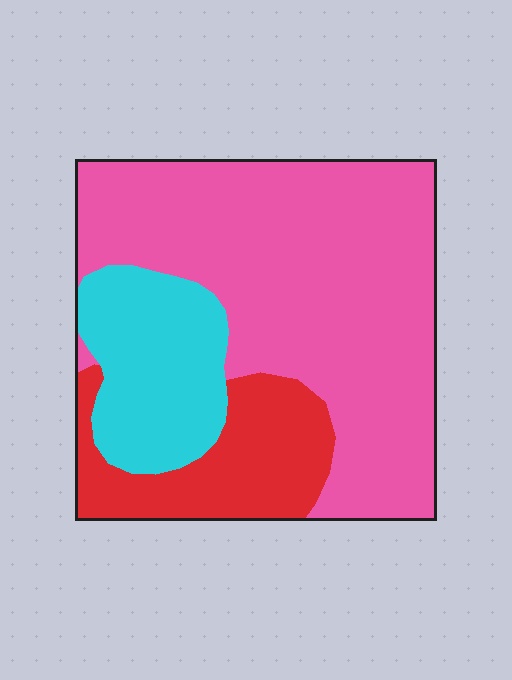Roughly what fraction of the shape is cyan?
Cyan covers roughly 20% of the shape.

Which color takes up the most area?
Pink, at roughly 60%.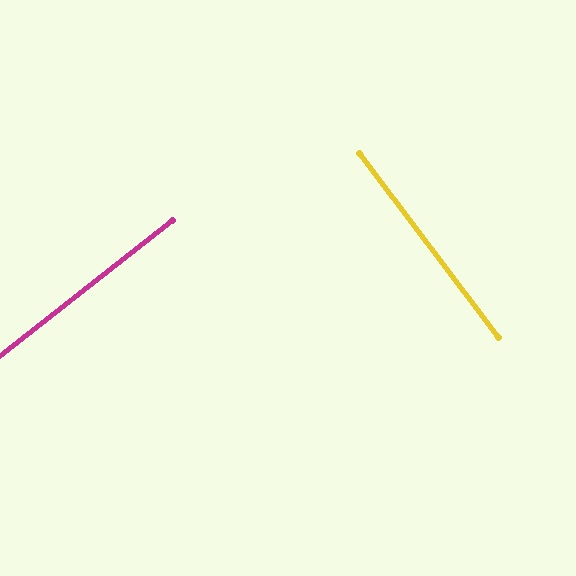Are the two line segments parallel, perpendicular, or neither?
Perpendicular — they meet at approximately 89°.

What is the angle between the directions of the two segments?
Approximately 89 degrees.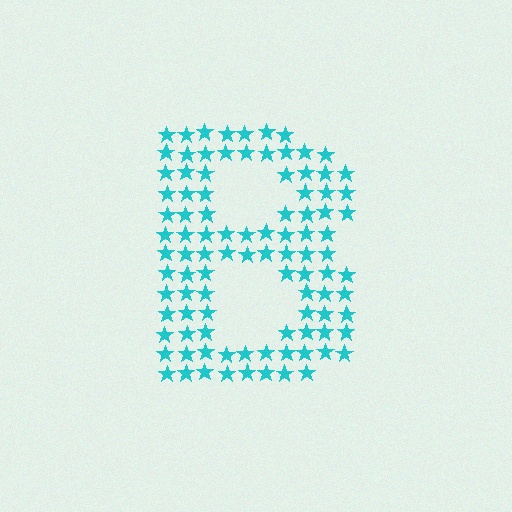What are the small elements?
The small elements are stars.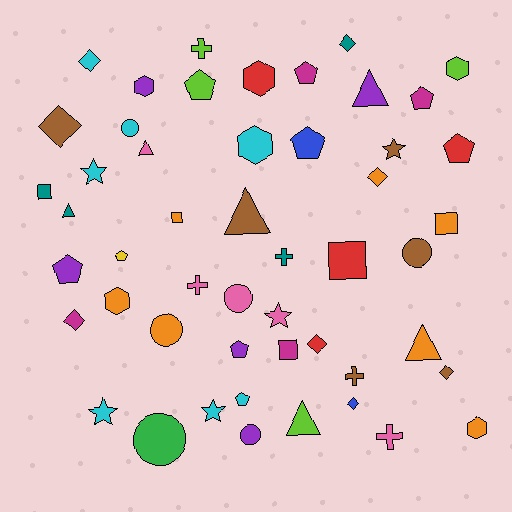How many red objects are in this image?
There are 4 red objects.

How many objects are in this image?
There are 50 objects.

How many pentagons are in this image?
There are 9 pentagons.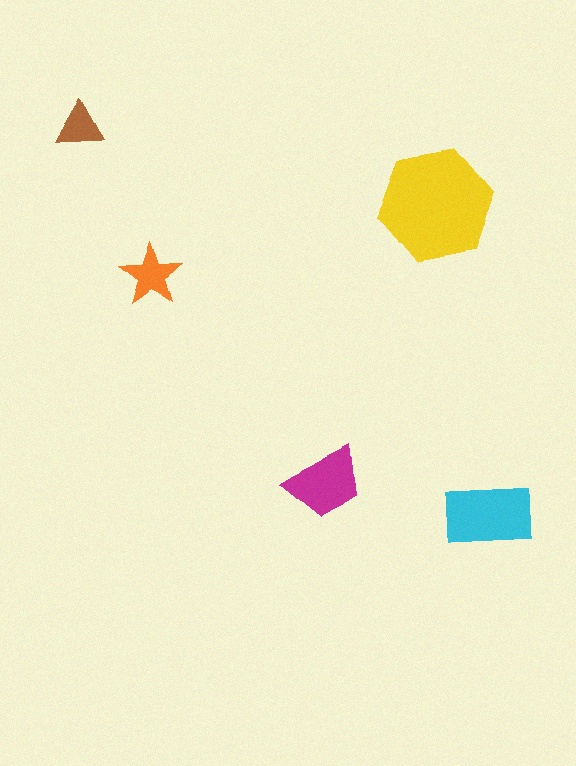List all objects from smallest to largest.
The brown triangle, the orange star, the magenta trapezoid, the cyan rectangle, the yellow hexagon.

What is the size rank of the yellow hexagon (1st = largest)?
1st.